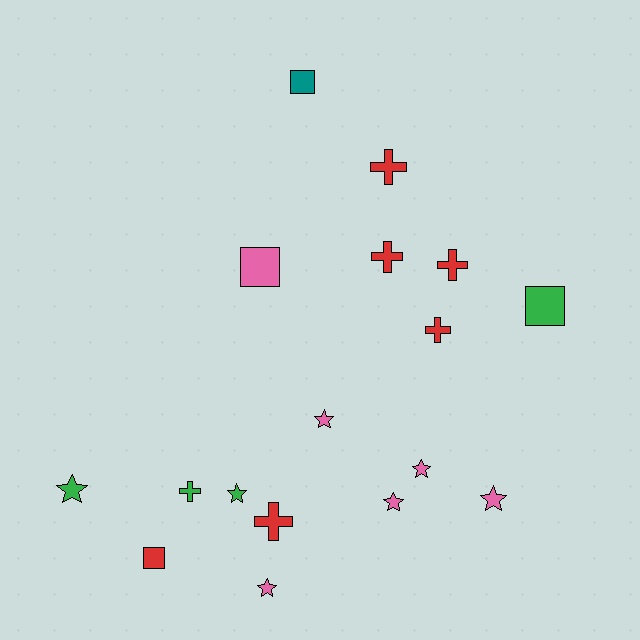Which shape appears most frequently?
Star, with 7 objects.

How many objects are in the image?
There are 17 objects.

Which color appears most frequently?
Pink, with 6 objects.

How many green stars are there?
There are 2 green stars.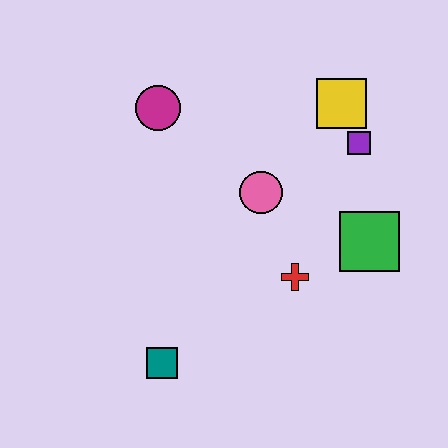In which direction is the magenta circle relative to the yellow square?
The magenta circle is to the left of the yellow square.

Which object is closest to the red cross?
The green square is closest to the red cross.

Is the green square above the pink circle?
No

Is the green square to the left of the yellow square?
No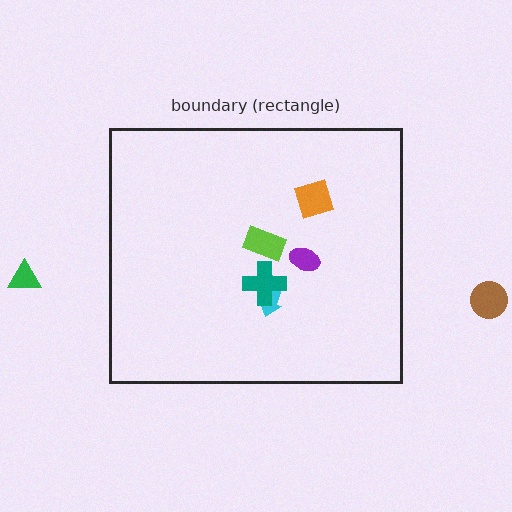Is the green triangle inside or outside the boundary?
Outside.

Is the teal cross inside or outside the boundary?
Inside.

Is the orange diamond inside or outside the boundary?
Inside.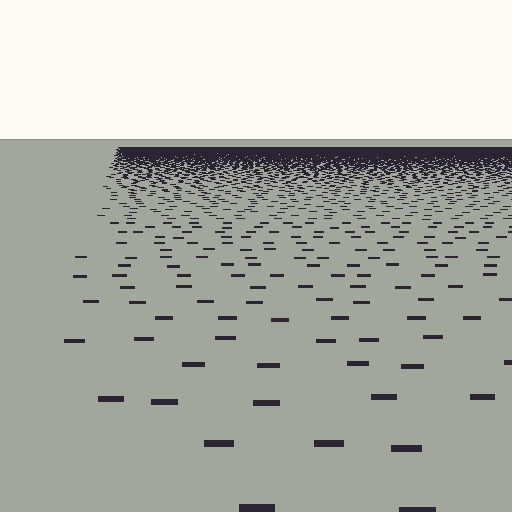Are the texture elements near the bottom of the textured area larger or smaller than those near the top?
Larger. Near the bottom, elements are closer to the viewer and appear at a bigger on-screen size.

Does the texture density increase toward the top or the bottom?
Density increases toward the top.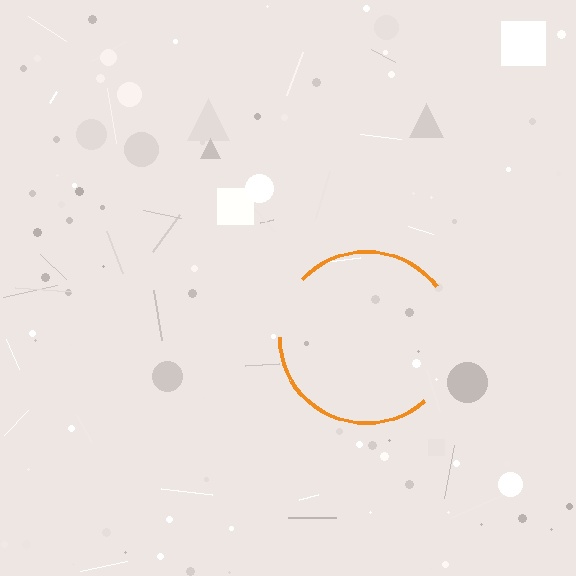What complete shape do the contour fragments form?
The contour fragments form a circle.